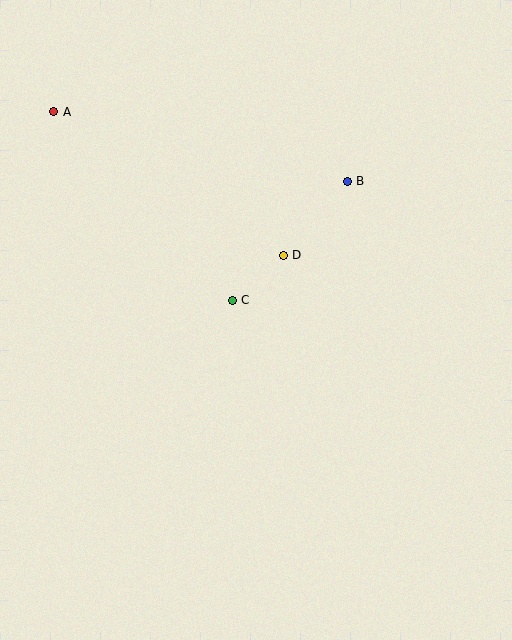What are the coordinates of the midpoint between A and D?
The midpoint between A and D is at (168, 184).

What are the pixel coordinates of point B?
Point B is at (347, 181).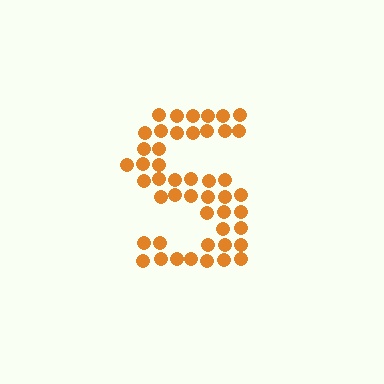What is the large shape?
The large shape is the letter S.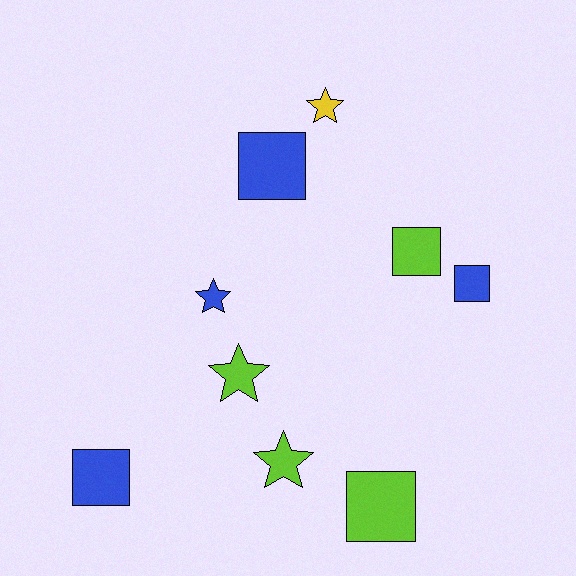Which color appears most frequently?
Lime, with 4 objects.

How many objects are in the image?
There are 9 objects.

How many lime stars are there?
There are 2 lime stars.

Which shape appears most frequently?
Square, with 5 objects.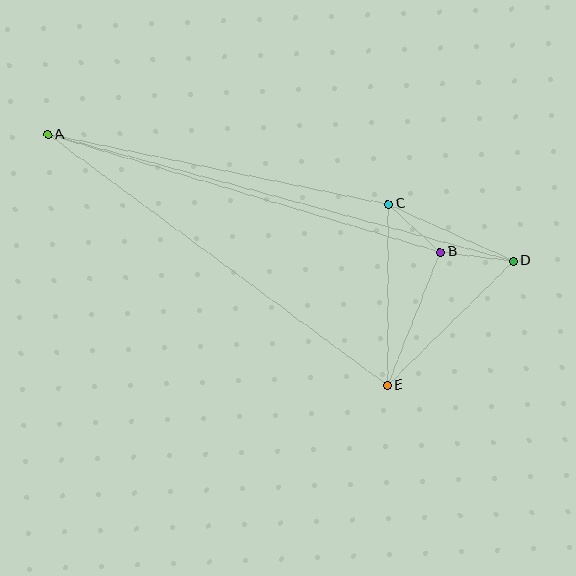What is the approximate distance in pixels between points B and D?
The distance between B and D is approximately 74 pixels.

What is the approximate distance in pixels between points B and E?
The distance between B and E is approximately 144 pixels.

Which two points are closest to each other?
Points B and C are closest to each other.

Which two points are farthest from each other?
Points A and D are farthest from each other.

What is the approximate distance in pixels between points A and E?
The distance between A and E is approximately 423 pixels.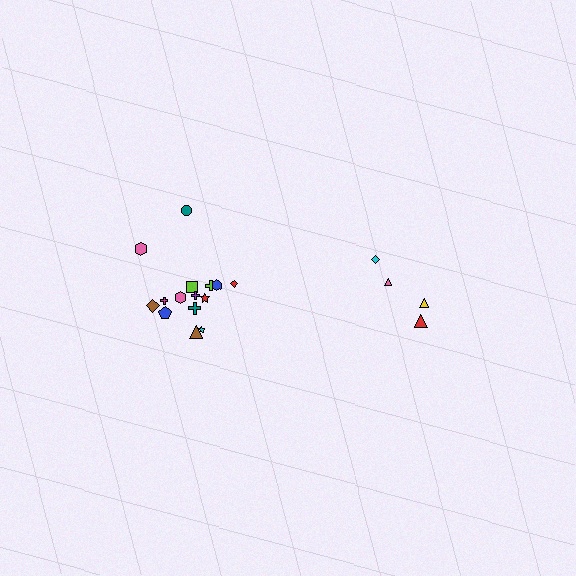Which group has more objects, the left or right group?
The left group.